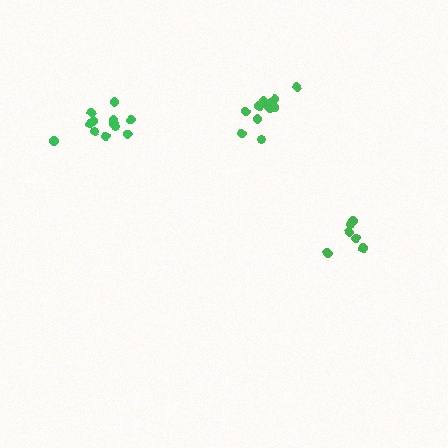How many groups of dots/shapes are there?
There are 3 groups.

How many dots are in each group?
Group 1: 12 dots, Group 2: 6 dots, Group 3: 12 dots (30 total).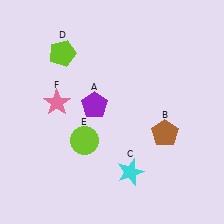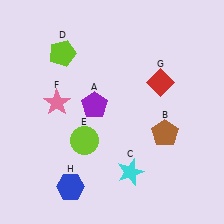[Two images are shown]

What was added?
A red diamond (G), a blue hexagon (H) were added in Image 2.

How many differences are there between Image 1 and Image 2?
There are 2 differences between the two images.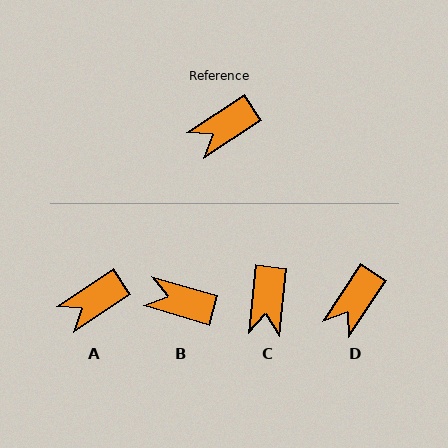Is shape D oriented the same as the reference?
No, it is off by about 24 degrees.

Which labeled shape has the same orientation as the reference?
A.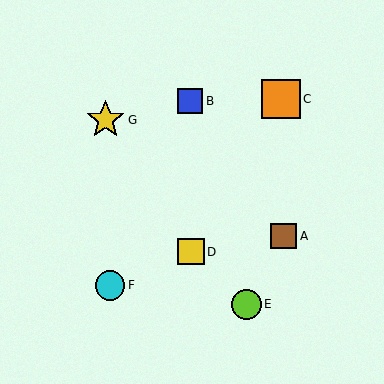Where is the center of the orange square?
The center of the orange square is at (281, 99).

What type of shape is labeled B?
Shape B is a blue square.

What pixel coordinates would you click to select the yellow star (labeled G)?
Click at (105, 120) to select the yellow star G.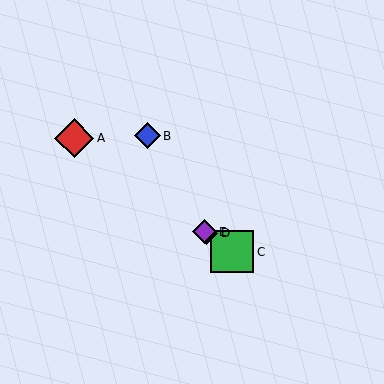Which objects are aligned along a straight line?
Objects A, C, D, E are aligned along a straight line.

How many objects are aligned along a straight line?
4 objects (A, C, D, E) are aligned along a straight line.